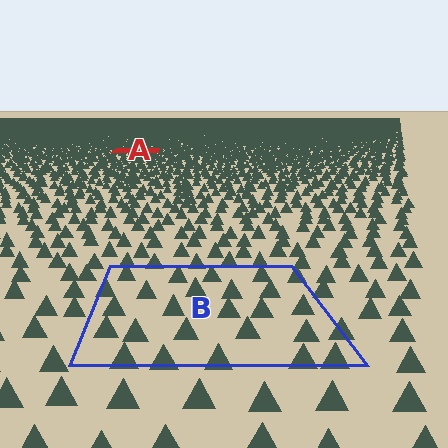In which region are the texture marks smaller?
The texture marks are smaller in region A, because it is farther away.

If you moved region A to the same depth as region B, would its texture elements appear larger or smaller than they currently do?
They would appear larger. At a closer depth, the same texture elements are projected at a bigger on-screen size.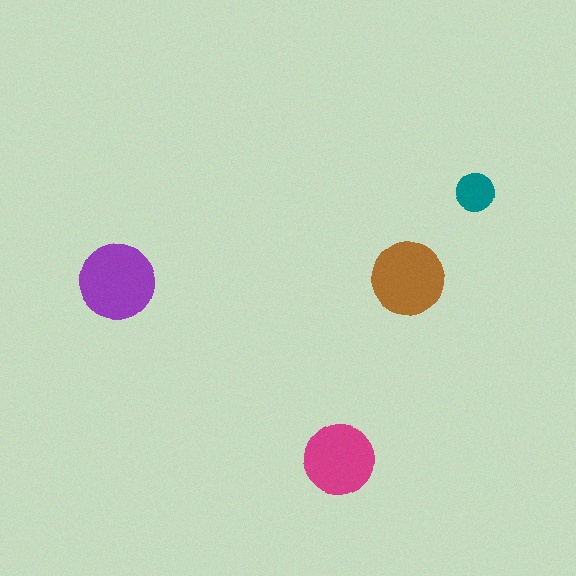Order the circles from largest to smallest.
the purple one, the brown one, the magenta one, the teal one.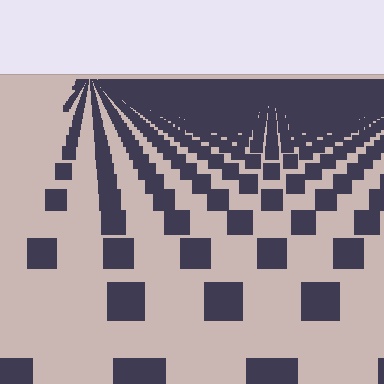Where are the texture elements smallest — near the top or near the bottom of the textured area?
Near the top.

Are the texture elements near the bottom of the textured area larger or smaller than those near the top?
Larger. Near the bottom, elements are closer to the viewer and appear at a bigger on-screen size.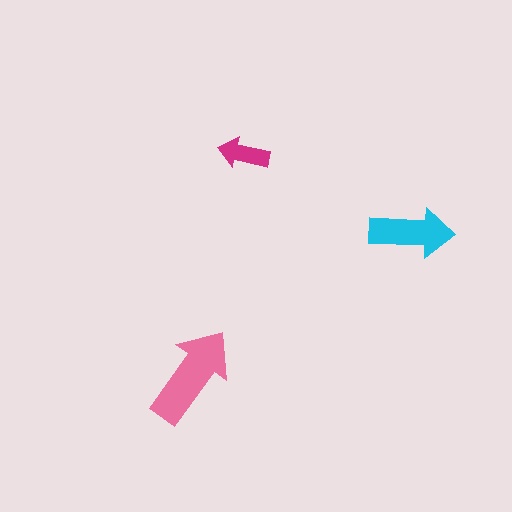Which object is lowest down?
The pink arrow is bottommost.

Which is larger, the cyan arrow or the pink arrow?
The pink one.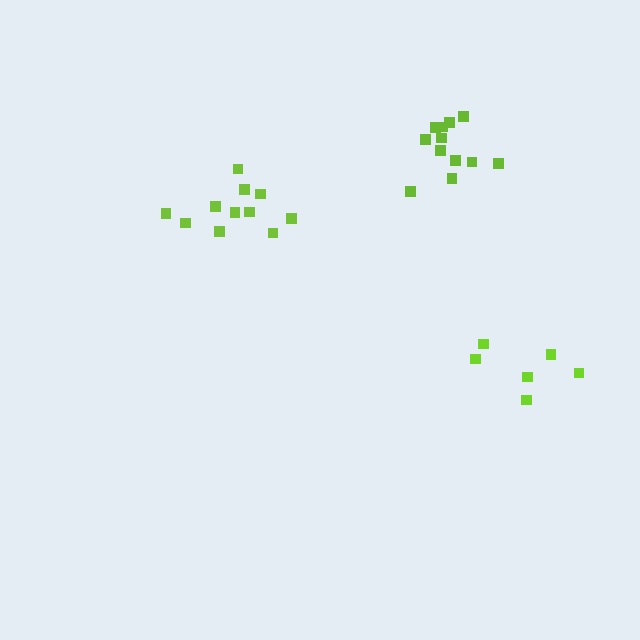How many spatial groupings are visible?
There are 3 spatial groupings.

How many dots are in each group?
Group 1: 6 dots, Group 2: 11 dots, Group 3: 12 dots (29 total).